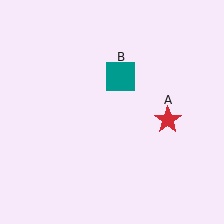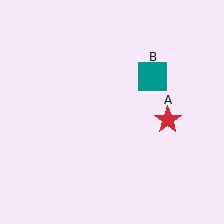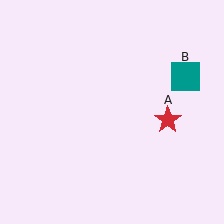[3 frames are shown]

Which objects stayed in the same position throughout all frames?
Red star (object A) remained stationary.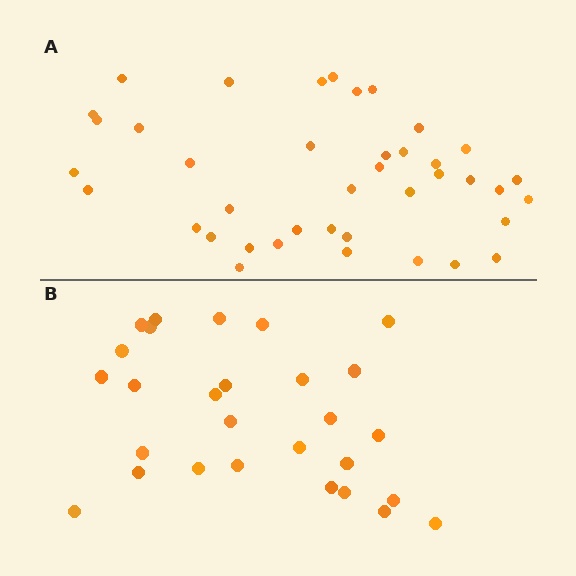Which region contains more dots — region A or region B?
Region A (the top region) has more dots.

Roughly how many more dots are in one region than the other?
Region A has roughly 12 or so more dots than region B.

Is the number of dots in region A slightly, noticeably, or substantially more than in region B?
Region A has noticeably more, but not dramatically so. The ratio is roughly 1.4 to 1.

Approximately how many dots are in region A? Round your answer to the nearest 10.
About 40 dots.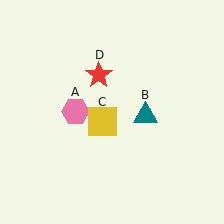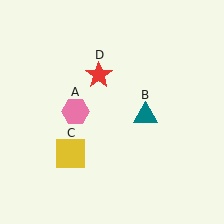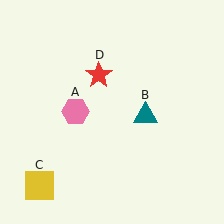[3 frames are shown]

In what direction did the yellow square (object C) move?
The yellow square (object C) moved down and to the left.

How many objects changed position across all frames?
1 object changed position: yellow square (object C).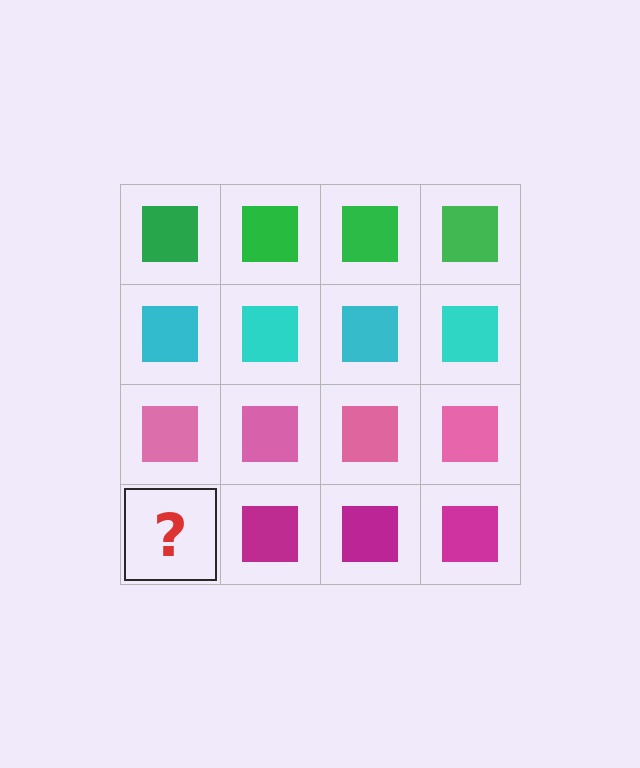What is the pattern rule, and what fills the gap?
The rule is that each row has a consistent color. The gap should be filled with a magenta square.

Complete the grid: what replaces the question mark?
The question mark should be replaced with a magenta square.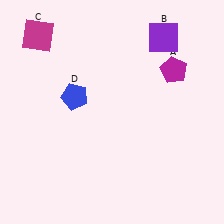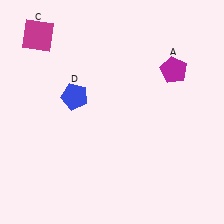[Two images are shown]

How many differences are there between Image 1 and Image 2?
There is 1 difference between the two images.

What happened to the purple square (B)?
The purple square (B) was removed in Image 2. It was in the top-right area of Image 1.